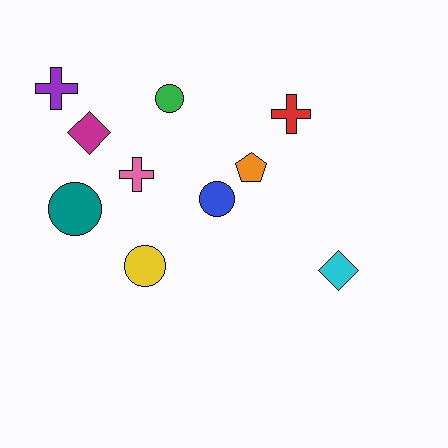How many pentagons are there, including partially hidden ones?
There is 1 pentagon.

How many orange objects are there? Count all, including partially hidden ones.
There is 1 orange object.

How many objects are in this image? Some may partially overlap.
There are 10 objects.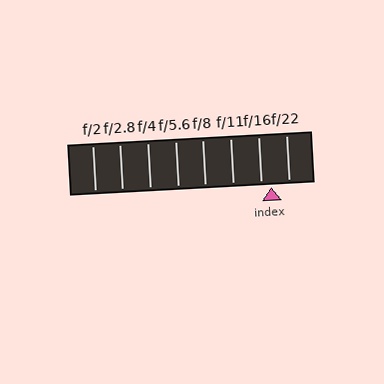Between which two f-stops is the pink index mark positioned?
The index mark is between f/16 and f/22.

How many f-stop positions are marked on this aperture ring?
There are 8 f-stop positions marked.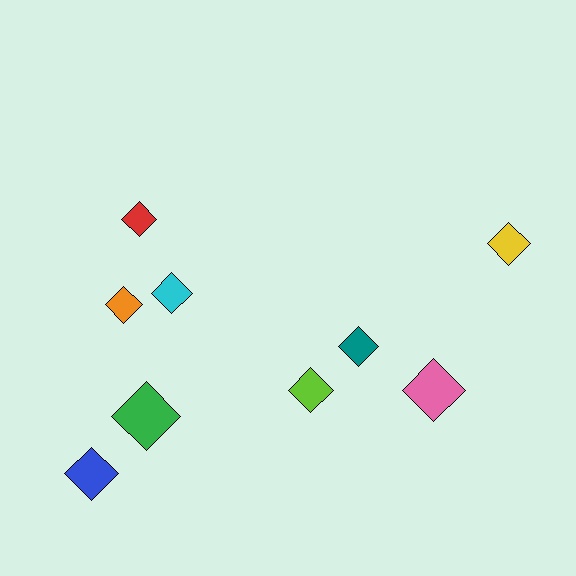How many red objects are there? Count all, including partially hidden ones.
There is 1 red object.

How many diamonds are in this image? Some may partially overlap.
There are 9 diamonds.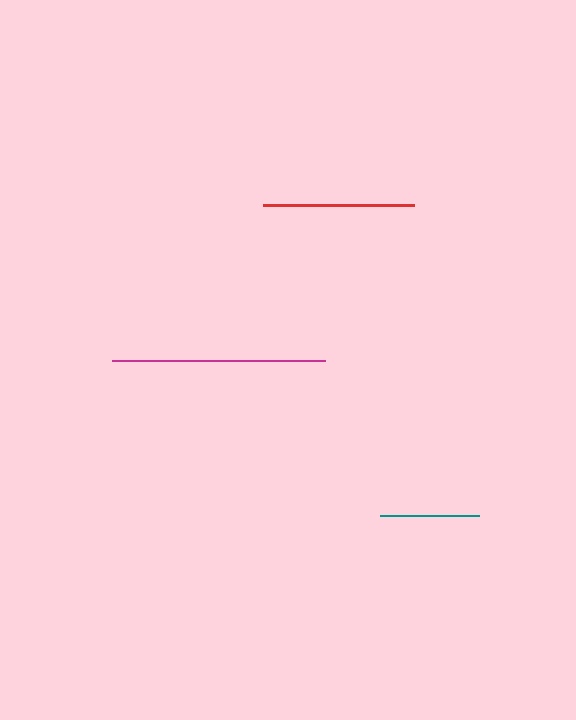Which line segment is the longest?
The magenta line is the longest at approximately 213 pixels.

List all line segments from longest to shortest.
From longest to shortest: magenta, red, teal.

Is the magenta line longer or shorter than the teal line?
The magenta line is longer than the teal line.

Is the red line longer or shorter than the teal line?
The red line is longer than the teal line.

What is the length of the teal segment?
The teal segment is approximately 99 pixels long.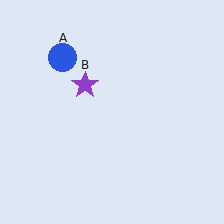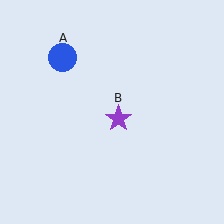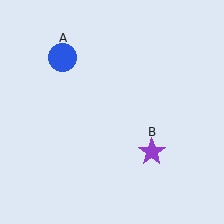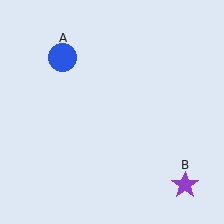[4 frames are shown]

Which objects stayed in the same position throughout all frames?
Blue circle (object A) remained stationary.